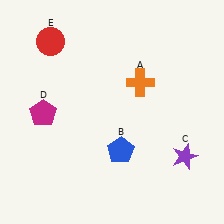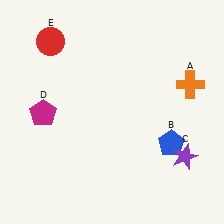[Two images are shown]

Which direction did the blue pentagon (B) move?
The blue pentagon (B) moved right.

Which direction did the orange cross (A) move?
The orange cross (A) moved right.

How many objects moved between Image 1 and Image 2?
2 objects moved between the two images.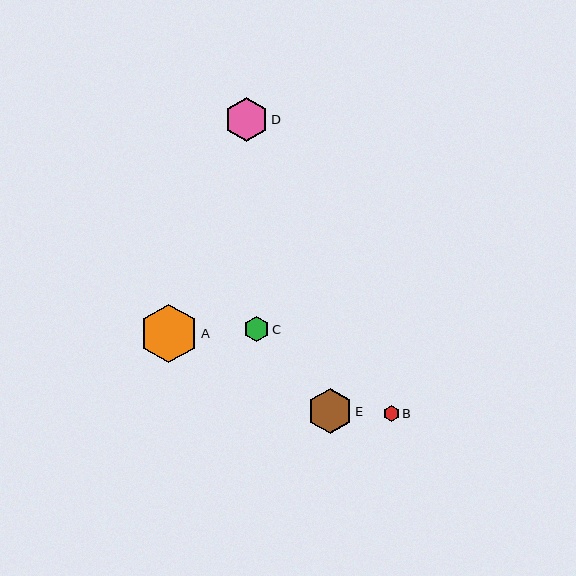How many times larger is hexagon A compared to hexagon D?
Hexagon A is approximately 1.3 times the size of hexagon D.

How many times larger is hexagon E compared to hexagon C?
Hexagon E is approximately 1.7 times the size of hexagon C.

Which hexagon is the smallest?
Hexagon B is the smallest with a size of approximately 15 pixels.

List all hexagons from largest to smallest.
From largest to smallest: A, E, D, C, B.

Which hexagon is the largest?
Hexagon A is the largest with a size of approximately 59 pixels.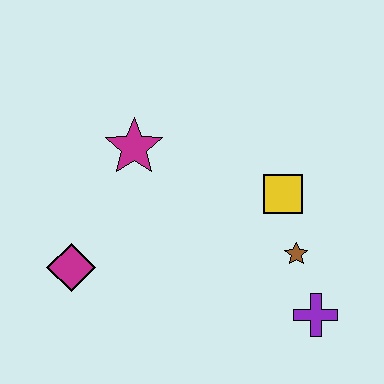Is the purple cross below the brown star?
Yes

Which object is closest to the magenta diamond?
The magenta star is closest to the magenta diamond.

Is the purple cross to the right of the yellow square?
Yes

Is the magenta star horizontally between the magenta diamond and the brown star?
Yes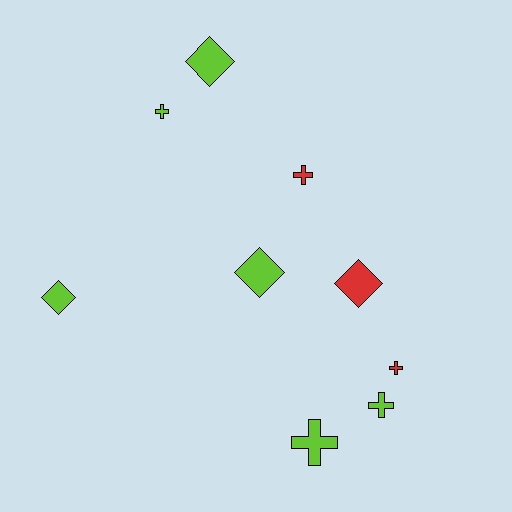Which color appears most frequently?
Lime, with 6 objects.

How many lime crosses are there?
There are 3 lime crosses.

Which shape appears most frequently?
Cross, with 5 objects.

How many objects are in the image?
There are 9 objects.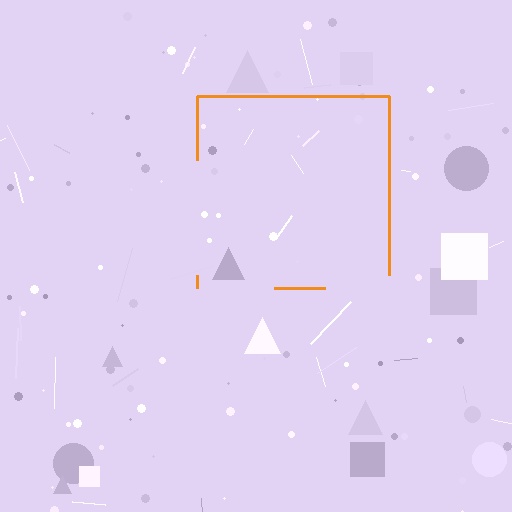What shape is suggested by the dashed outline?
The dashed outline suggests a square.